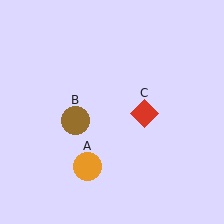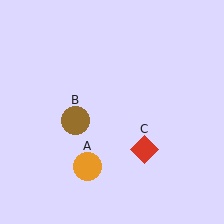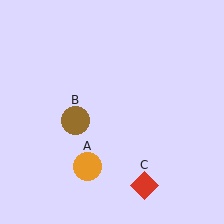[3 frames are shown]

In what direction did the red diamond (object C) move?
The red diamond (object C) moved down.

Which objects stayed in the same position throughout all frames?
Orange circle (object A) and brown circle (object B) remained stationary.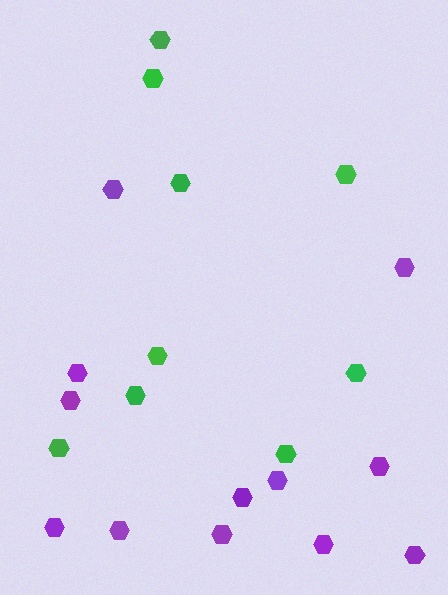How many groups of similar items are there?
There are 2 groups: one group of green hexagons (9) and one group of purple hexagons (12).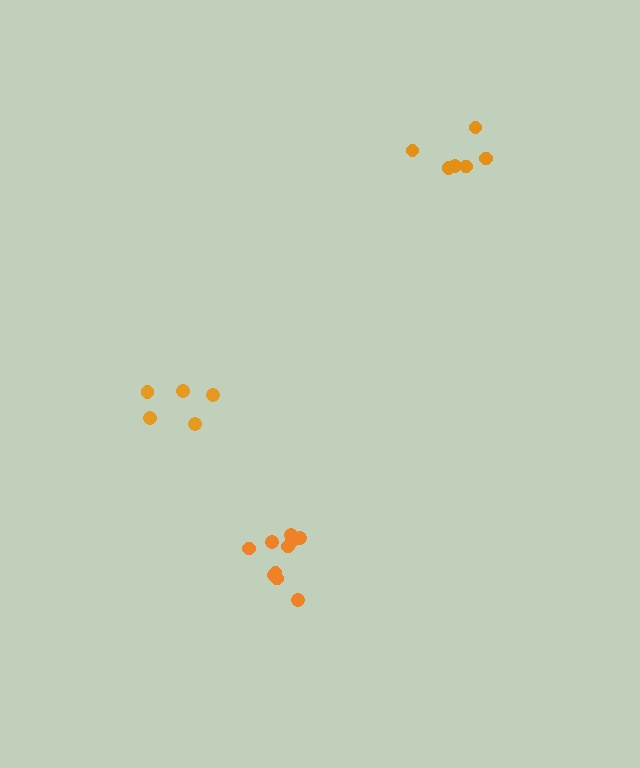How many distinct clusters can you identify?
There are 3 distinct clusters.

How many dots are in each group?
Group 1: 10 dots, Group 2: 6 dots, Group 3: 5 dots (21 total).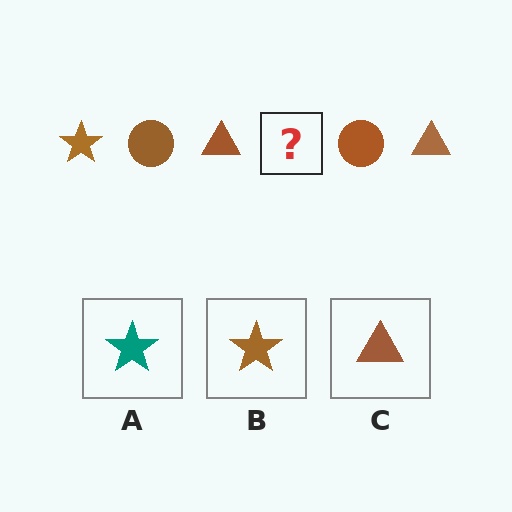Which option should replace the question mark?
Option B.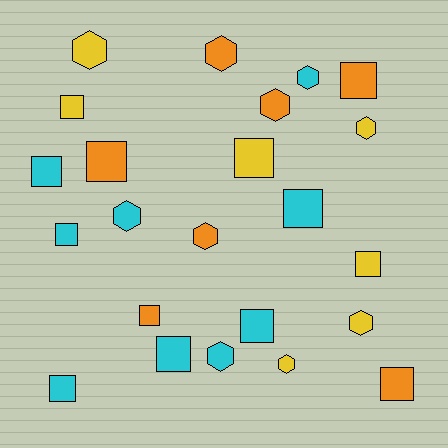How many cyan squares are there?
There are 6 cyan squares.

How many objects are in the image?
There are 23 objects.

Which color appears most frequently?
Cyan, with 9 objects.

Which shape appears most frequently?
Square, with 13 objects.